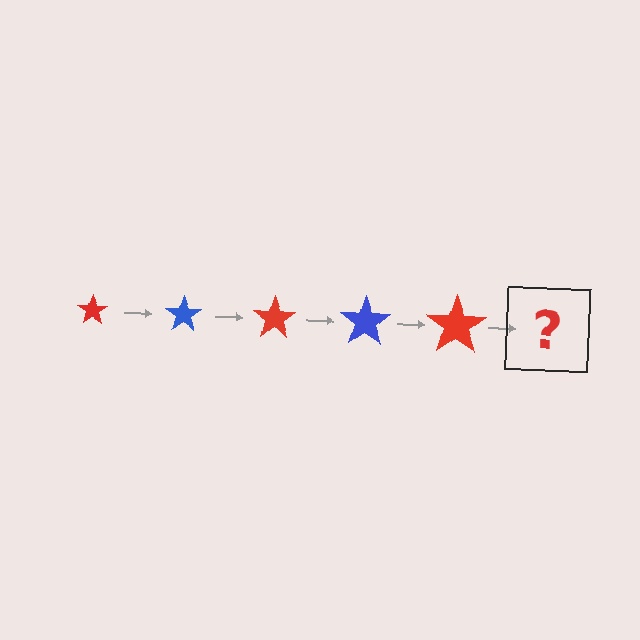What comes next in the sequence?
The next element should be a blue star, larger than the previous one.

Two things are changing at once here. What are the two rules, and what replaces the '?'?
The two rules are that the star grows larger each step and the color cycles through red and blue. The '?' should be a blue star, larger than the previous one.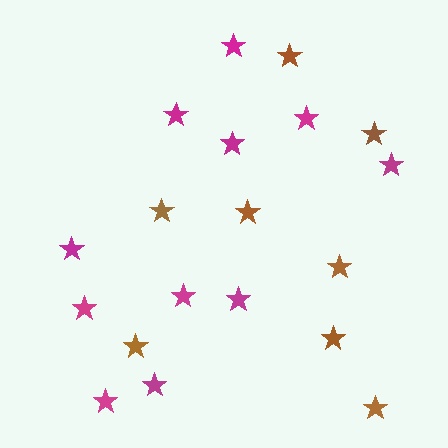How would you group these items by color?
There are 2 groups: one group of brown stars (8) and one group of magenta stars (11).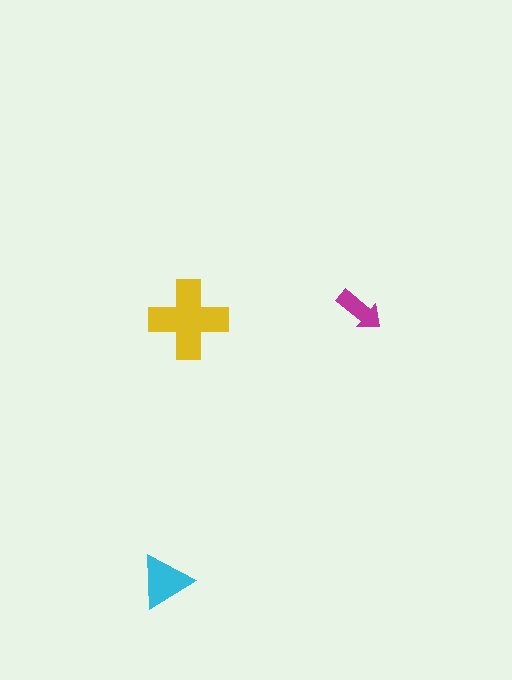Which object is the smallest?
The magenta arrow.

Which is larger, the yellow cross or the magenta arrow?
The yellow cross.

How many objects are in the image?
There are 3 objects in the image.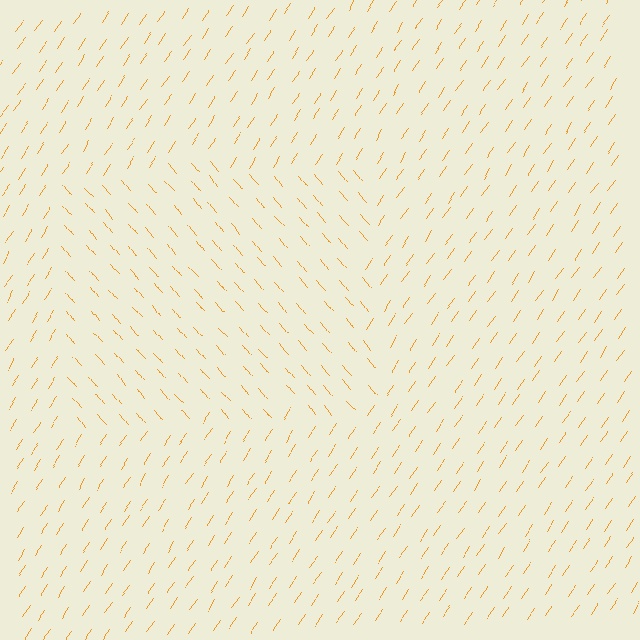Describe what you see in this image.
The image is filled with small orange line segments. A rectangle region in the image has lines oriented differently from the surrounding lines, creating a visible texture boundary.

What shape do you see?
I see a rectangle.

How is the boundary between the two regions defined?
The boundary is defined purely by a change in line orientation (approximately 73 degrees difference). All lines are the same color and thickness.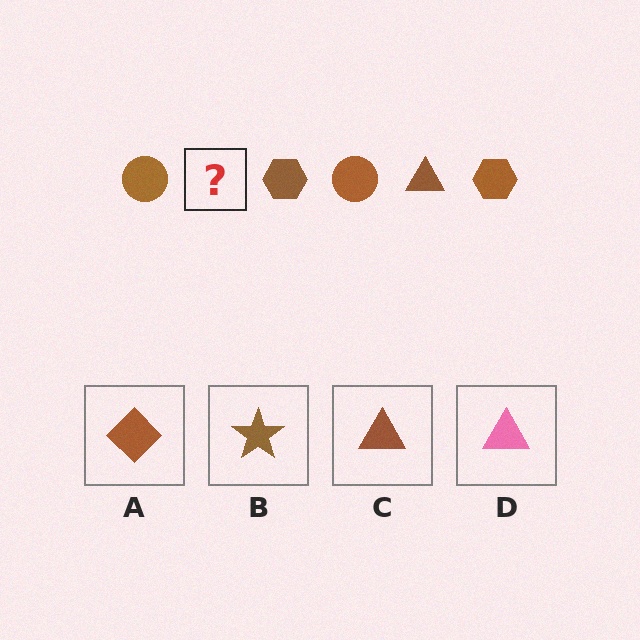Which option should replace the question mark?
Option C.